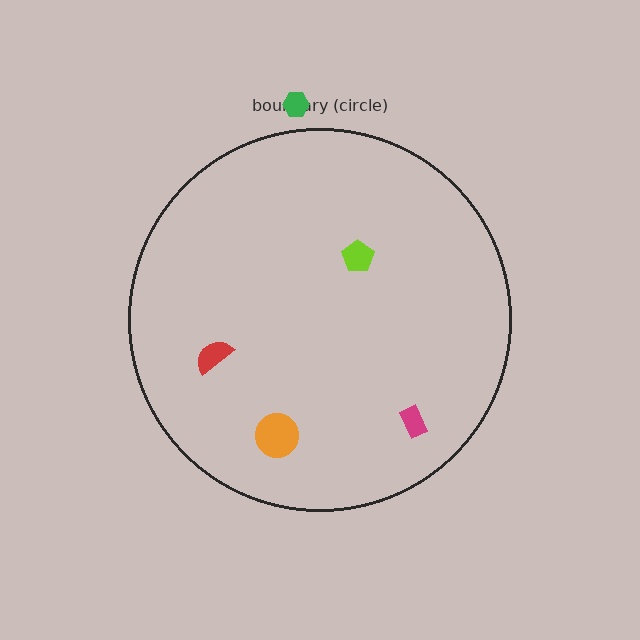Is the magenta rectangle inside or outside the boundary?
Inside.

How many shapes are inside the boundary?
4 inside, 1 outside.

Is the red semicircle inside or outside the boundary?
Inside.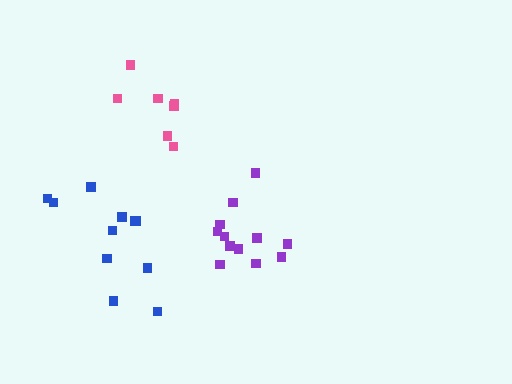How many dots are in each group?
Group 1: 7 dots, Group 2: 12 dots, Group 3: 11 dots (30 total).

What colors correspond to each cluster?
The clusters are colored: pink, purple, blue.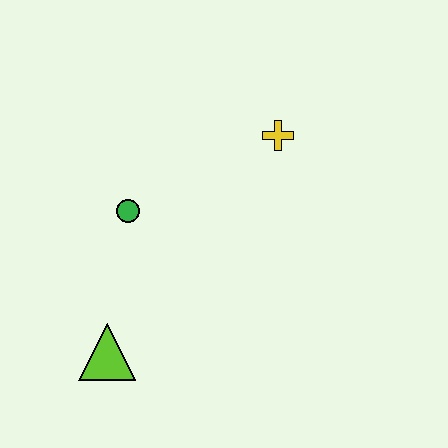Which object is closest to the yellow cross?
The green circle is closest to the yellow cross.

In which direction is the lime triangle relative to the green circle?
The lime triangle is below the green circle.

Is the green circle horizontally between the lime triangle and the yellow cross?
Yes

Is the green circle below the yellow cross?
Yes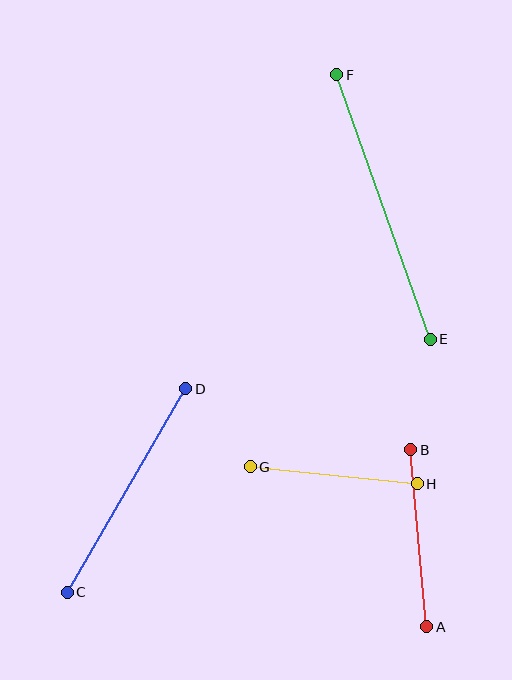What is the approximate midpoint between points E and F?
The midpoint is at approximately (384, 207) pixels.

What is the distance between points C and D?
The distance is approximately 236 pixels.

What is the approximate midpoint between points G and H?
The midpoint is at approximately (334, 475) pixels.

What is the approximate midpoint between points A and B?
The midpoint is at approximately (419, 538) pixels.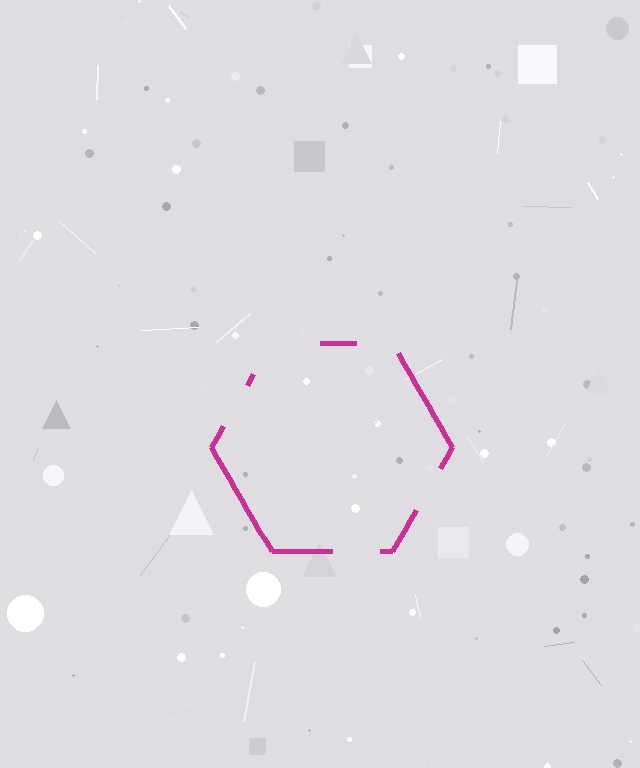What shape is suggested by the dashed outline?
The dashed outline suggests a hexagon.